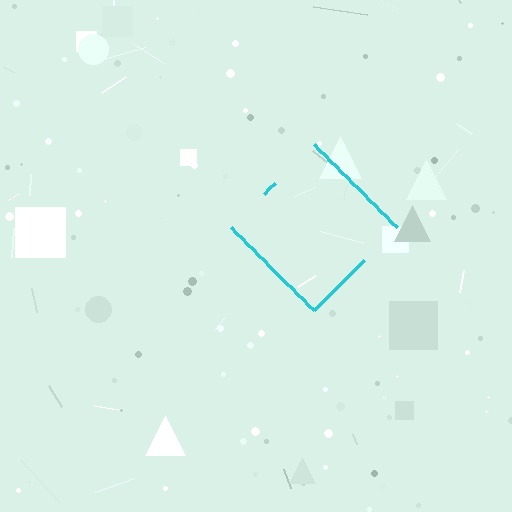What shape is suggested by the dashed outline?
The dashed outline suggests a diamond.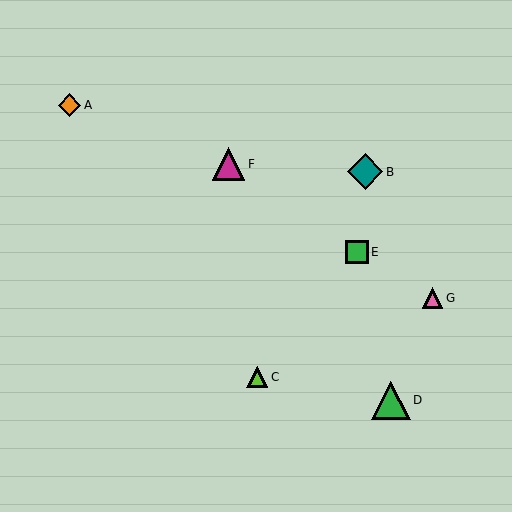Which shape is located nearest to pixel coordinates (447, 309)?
The pink triangle (labeled G) at (433, 298) is nearest to that location.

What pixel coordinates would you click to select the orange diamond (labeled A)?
Click at (70, 105) to select the orange diamond A.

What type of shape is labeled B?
Shape B is a teal diamond.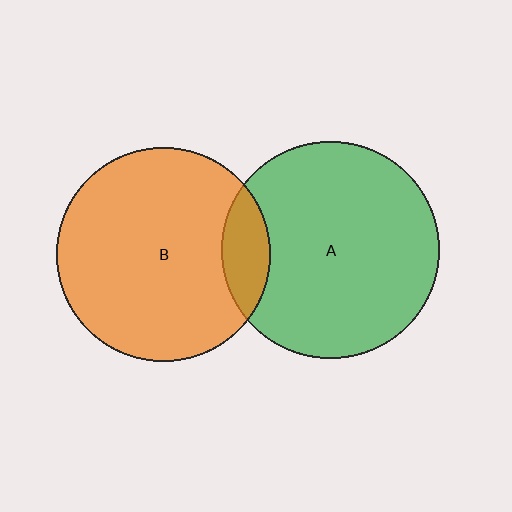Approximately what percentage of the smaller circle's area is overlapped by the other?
Approximately 15%.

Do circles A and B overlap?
Yes.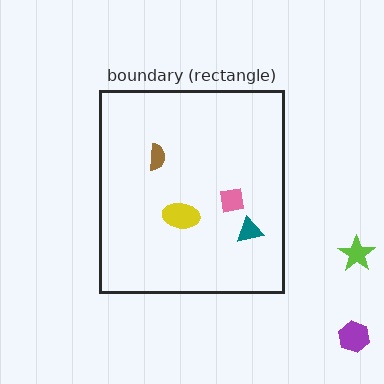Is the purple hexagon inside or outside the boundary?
Outside.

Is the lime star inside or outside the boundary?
Outside.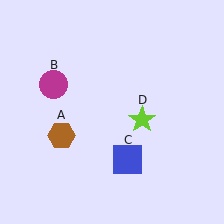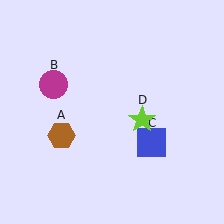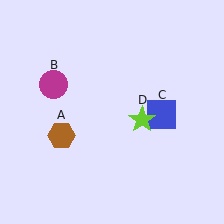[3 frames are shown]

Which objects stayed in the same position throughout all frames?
Brown hexagon (object A) and magenta circle (object B) and lime star (object D) remained stationary.